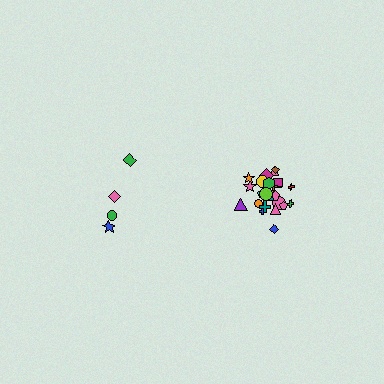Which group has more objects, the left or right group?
The right group.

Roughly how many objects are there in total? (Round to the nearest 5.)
Roughly 30 objects in total.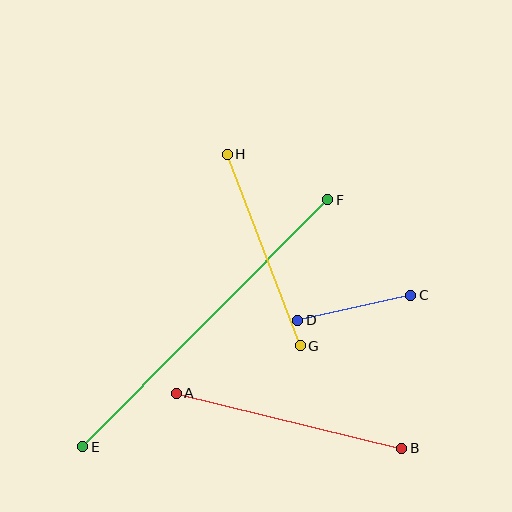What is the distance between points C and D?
The distance is approximately 116 pixels.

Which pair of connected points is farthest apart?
Points E and F are farthest apart.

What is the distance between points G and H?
The distance is approximately 205 pixels.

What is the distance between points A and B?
The distance is approximately 232 pixels.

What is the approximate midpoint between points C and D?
The midpoint is at approximately (354, 308) pixels.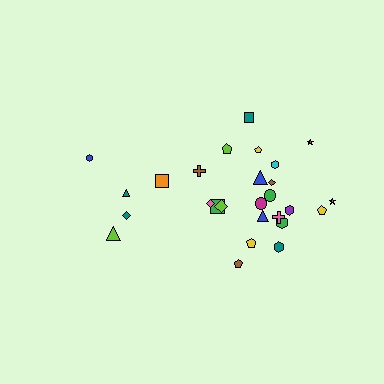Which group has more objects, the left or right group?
The right group.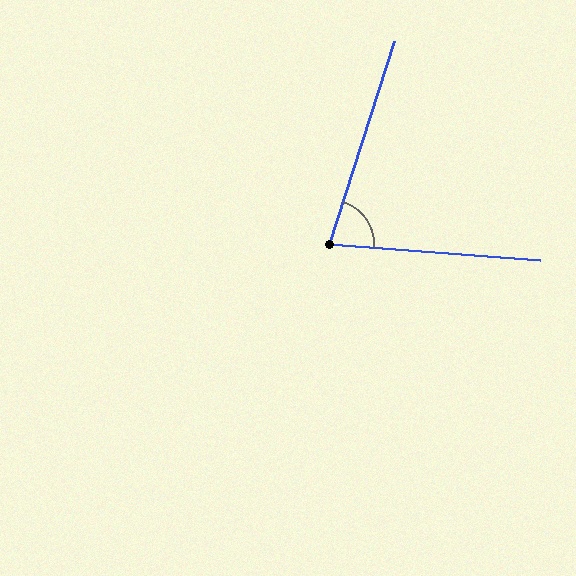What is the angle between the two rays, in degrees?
Approximately 77 degrees.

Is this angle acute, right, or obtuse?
It is acute.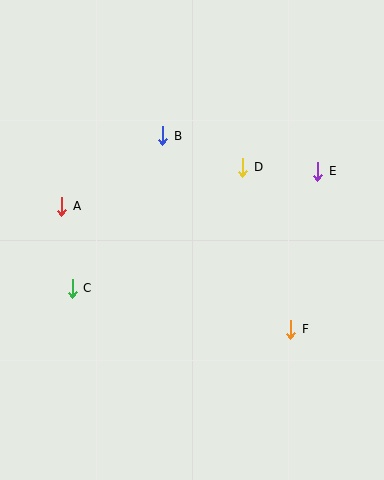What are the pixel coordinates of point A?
Point A is at (62, 206).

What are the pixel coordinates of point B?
Point B is at (163, 136).